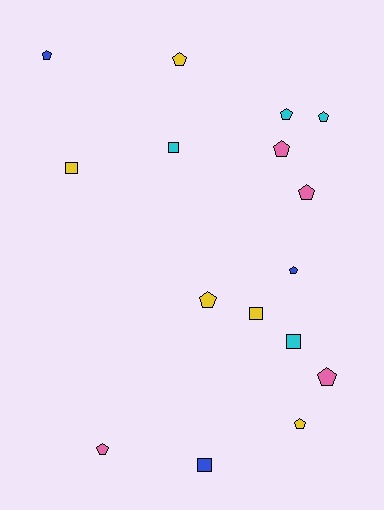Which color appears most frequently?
Yellow, with 5 objects.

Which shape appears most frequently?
Pentagon, with 11 objects.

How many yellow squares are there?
There are 2 yellow squares.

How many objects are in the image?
There are 16 objects.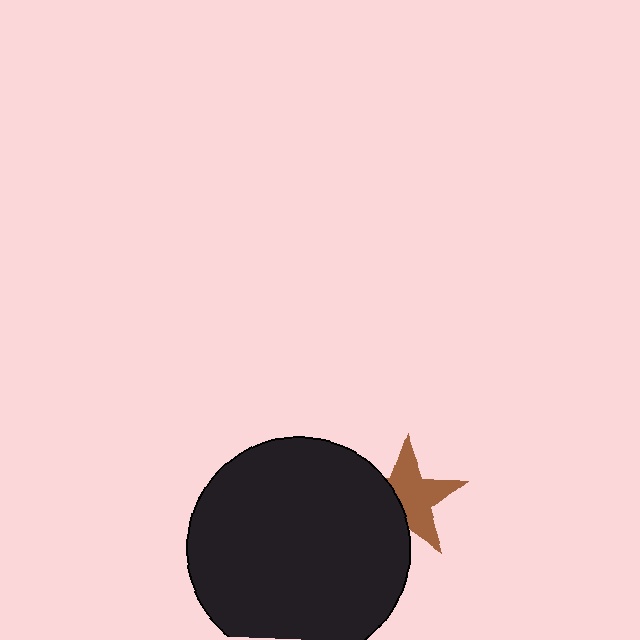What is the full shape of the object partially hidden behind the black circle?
The partially hidden object is a brown star.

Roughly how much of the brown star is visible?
About half of it is visible (roughly 62%).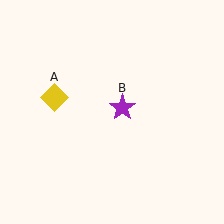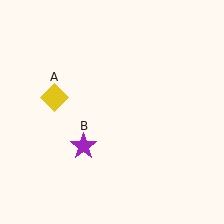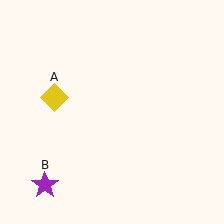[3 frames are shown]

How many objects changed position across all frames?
1 object changed position: purple star (object B).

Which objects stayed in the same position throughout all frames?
Yellow diamond (object A) remained stationary.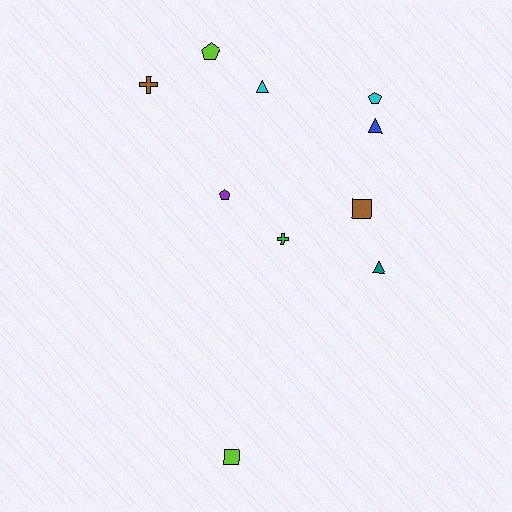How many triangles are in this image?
There are 3 triangles.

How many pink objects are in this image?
There are no pink objects.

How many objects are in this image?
There are 10 objects.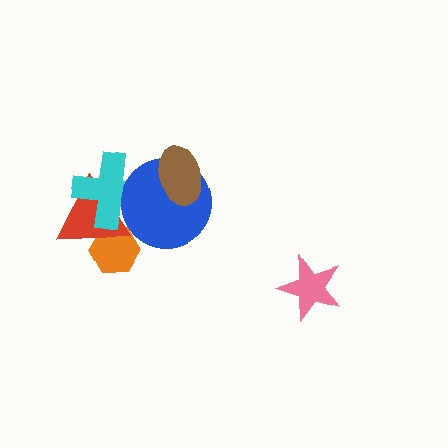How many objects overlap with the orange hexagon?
1 object overlaps with the orange hexagon.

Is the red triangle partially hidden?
Yes, it is partially covered by another shape.